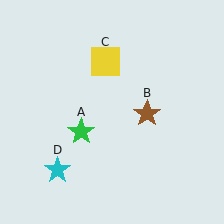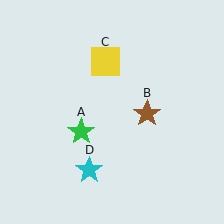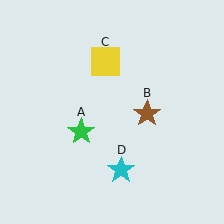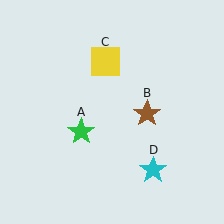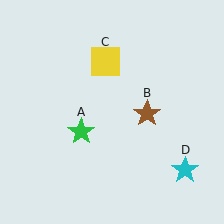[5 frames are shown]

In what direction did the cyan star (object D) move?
The cyan star (object D) moved right.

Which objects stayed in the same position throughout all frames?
Green star (object A) and brown star (object B) and yellow square (object C) remained stationary.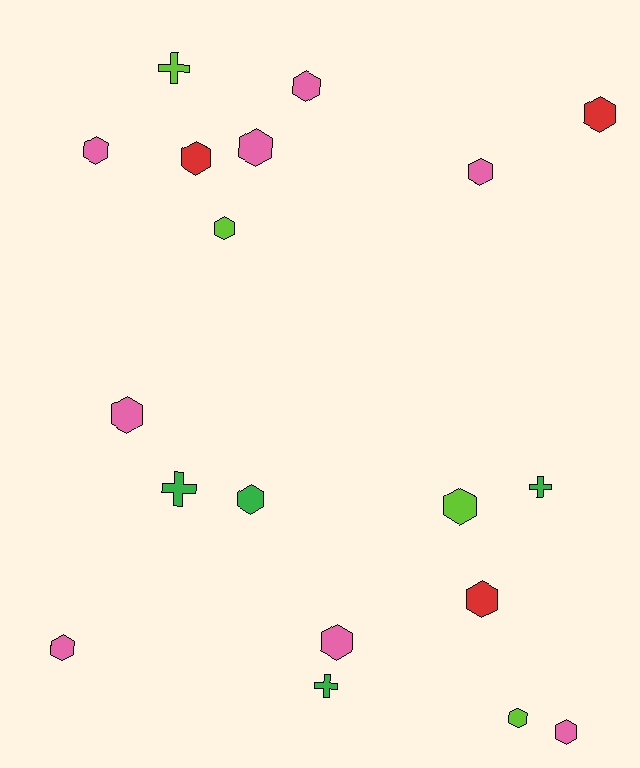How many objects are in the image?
There are 19 objects.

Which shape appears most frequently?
Hexagon, with 15 objects.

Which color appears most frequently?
Pink, with 8 objects.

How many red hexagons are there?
There are 3 red hexagons.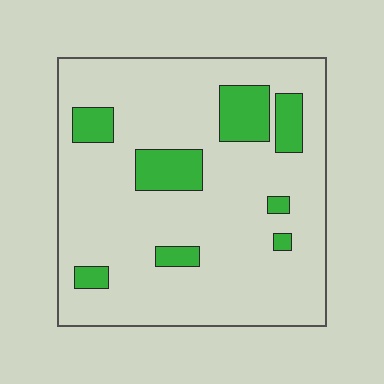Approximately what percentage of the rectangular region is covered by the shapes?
Approximately 15%.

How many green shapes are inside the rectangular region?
8.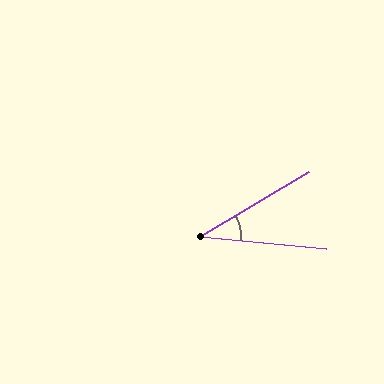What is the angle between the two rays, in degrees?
Approximately 37 degrees.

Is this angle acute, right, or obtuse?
It is acute.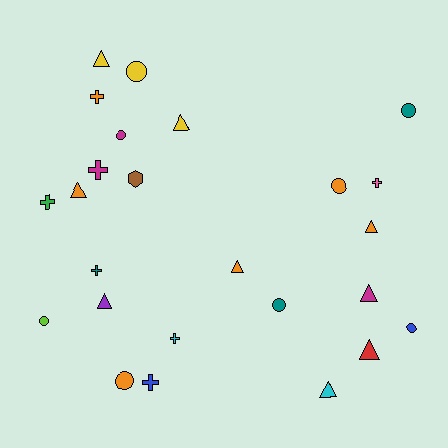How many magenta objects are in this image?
There are 3 magenta objects.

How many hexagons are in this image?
There is 1 hexagon.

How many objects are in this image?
There are 25 objects.